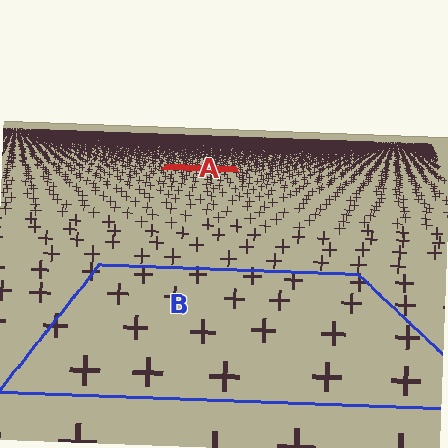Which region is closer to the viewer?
Region B is closer. The texture elements there are larger and more spread out.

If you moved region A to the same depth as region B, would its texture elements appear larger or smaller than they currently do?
They would appear larger. At a closer depth, the same texture elements are projected at a bigger on-screen size.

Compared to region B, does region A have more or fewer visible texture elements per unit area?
Region A has more texture elements per unit area — they are packed more densely because it is farther away.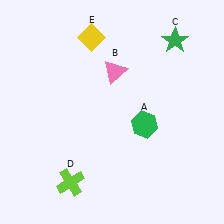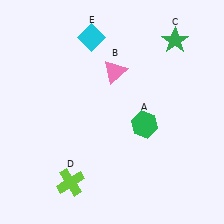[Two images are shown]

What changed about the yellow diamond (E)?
In Image 1, E is yellow. In Image 2, it changed to cyan.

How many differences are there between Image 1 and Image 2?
There is 1 difference between the two images.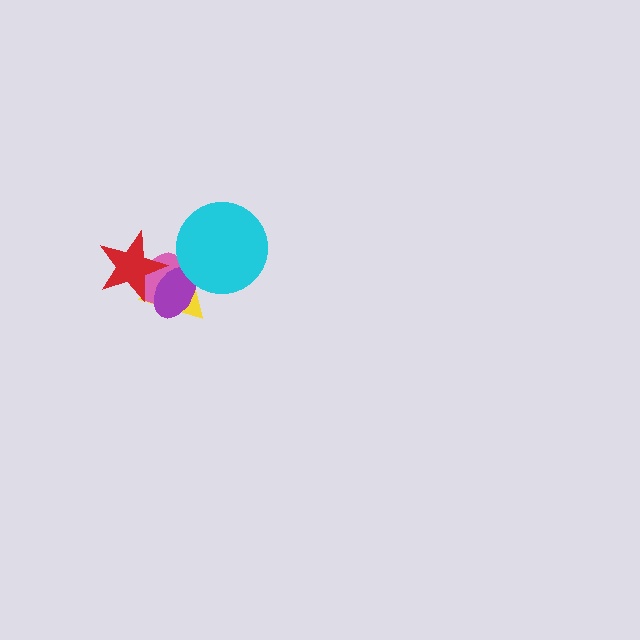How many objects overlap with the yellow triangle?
4 objects overlap with the yellow triangle.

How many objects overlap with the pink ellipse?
3 objects overlap with the pink ellipse.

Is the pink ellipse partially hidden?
Yes, it is partially covered by another shape.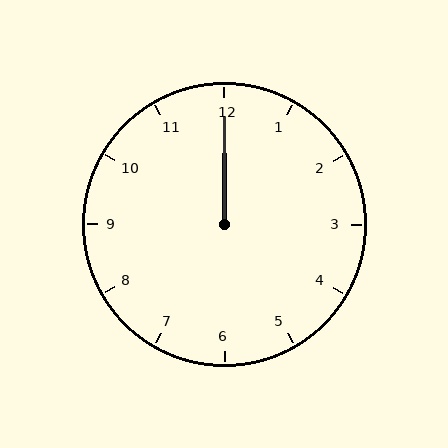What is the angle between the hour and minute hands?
Approximately 0 degrees.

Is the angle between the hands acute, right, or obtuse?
It is acute.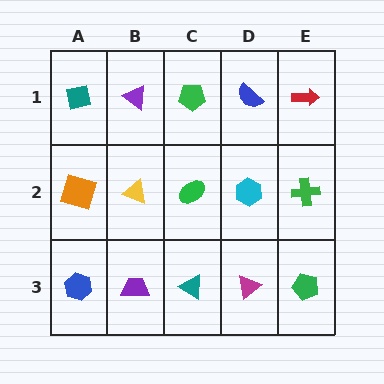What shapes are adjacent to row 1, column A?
An orange square (row 2, column A), a purple triangle (row 1, column B).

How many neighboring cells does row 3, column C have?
3.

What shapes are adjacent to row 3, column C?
A green ellipse (row 2, column C), a purple trapezoid (row 3, column B), a magenta triangle (row 3, column D).